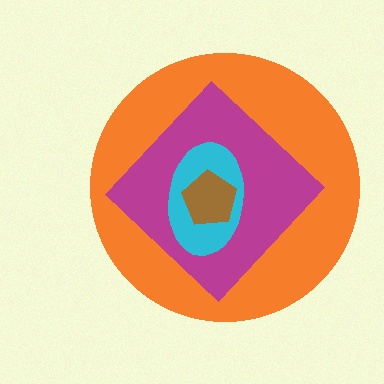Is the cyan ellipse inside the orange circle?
Yes.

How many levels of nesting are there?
4.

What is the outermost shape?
The orange circle.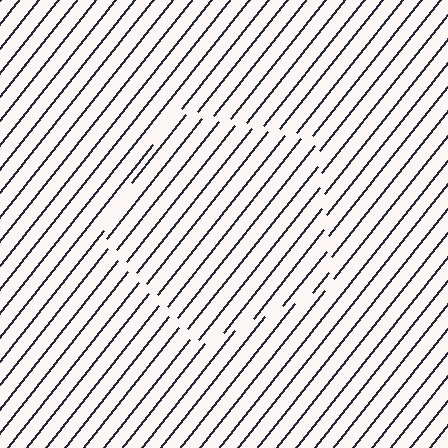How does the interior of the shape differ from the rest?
The interior of the shape contains the same grating, shifted by half a period — the contour is defined by the phase discontinuity where line-ends from the inner and outer gratings abut.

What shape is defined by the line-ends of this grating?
An illusory pentagon. The interior of the shape contains the same grating, shifted by half a period — the contour is defined by the phase discontinuity where line-ends from the inner and outer gratings abut.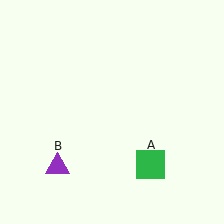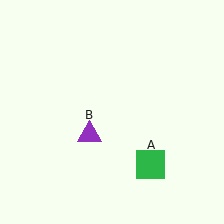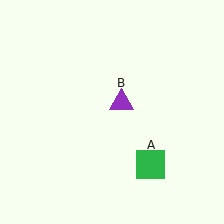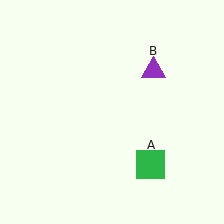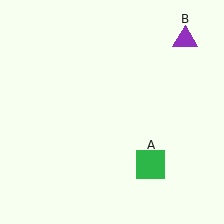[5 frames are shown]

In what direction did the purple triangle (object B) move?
The purple triangle (object B) moved up and to the right.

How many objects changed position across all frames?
1 object changed position: purple triangle (object B).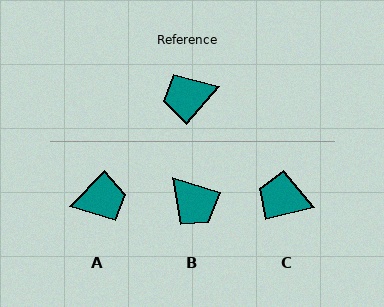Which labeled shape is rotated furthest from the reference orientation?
A, about 178 degrees away.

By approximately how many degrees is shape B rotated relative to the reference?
Approximately 114 degrees counter-clockwise.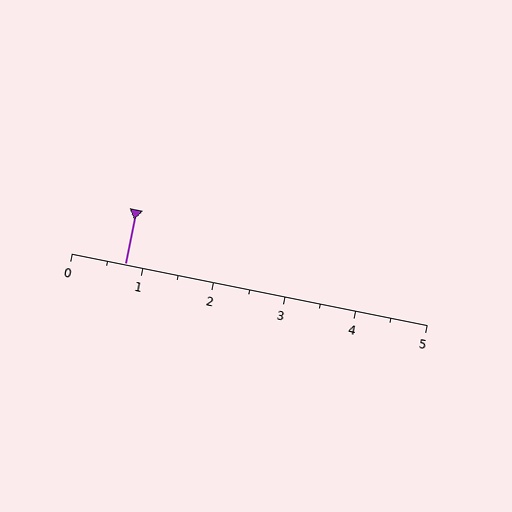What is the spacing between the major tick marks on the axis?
The major ticks are spaced 1 apart.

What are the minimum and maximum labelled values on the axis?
The axis runs from 0 to 5.